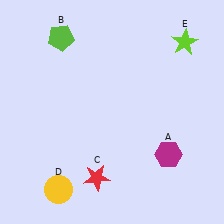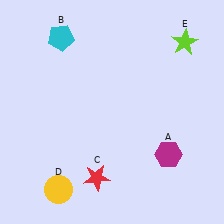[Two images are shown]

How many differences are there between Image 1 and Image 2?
There is 1 difference between the two images.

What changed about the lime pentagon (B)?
In Image 1, B is lime. In Image 2, it changed to cyan.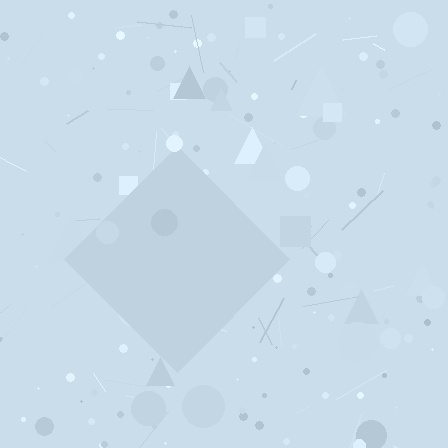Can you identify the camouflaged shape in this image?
The camouflaged shape is a diamond.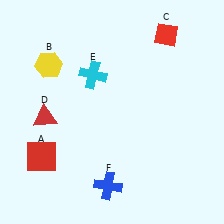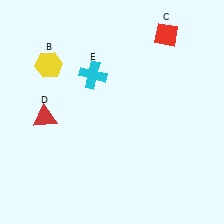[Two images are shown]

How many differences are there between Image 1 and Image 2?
There are 2 differences between the two images.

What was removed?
The blue cross (F), the red square (A) were removed in Image 2.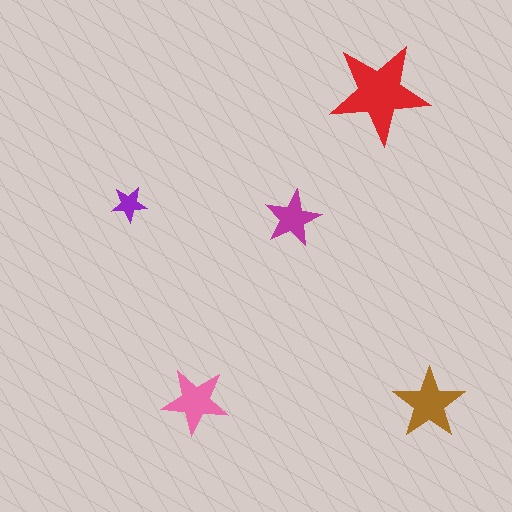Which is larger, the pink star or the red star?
The red one.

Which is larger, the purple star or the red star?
The red one.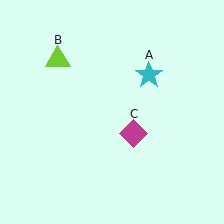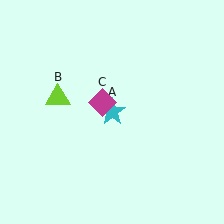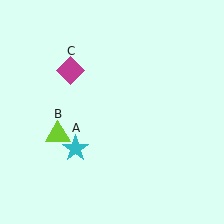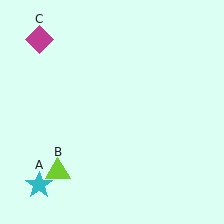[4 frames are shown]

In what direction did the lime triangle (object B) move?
The lime triangle (object B) moved down.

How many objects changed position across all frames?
3 objects changed position: cyan star (object A), lime triangle (object B), magenta diamond (object C).